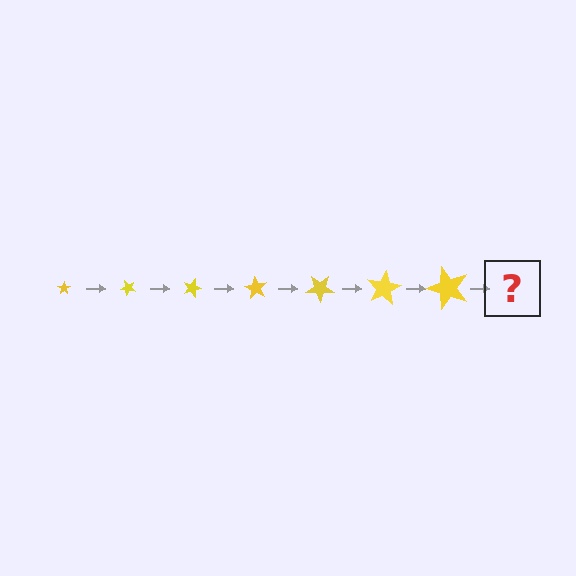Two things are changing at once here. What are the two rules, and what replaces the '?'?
The two rules are that the star grows larger each step and it rotates 45 degrees each step. The '?' should be a star, larger than the previous one and rotated 315 degrees from the start.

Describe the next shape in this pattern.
It should be a star, larger than the previous one and rotated 315 degrees from the start.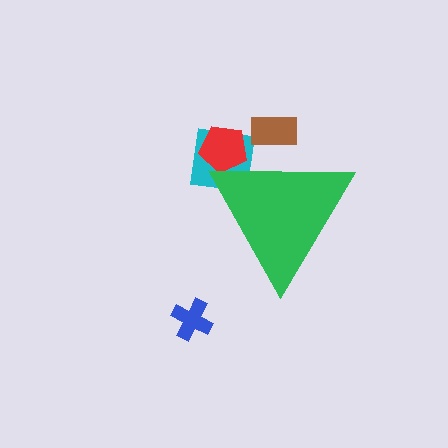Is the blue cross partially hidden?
No, the blue cross is fully visible.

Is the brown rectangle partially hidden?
Yes, the brown rectangle is partially hidden behind the green triangle.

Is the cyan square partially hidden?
Yes, the cyan square is partially hidden behind the green triangle.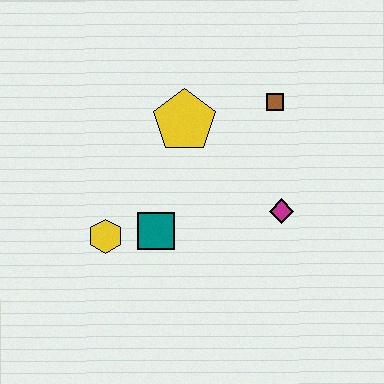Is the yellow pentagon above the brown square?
No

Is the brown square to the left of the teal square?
No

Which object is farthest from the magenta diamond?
The yellow hexagon is farthest from the magenta diamond.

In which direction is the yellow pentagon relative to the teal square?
The yellow pentagon is above the teal square.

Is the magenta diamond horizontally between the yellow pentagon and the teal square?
No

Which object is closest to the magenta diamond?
The brown square is closest to the magenta diamond.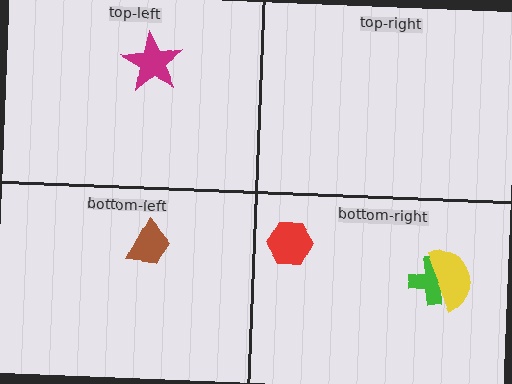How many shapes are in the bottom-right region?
3.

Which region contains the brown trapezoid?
The bottom-left region.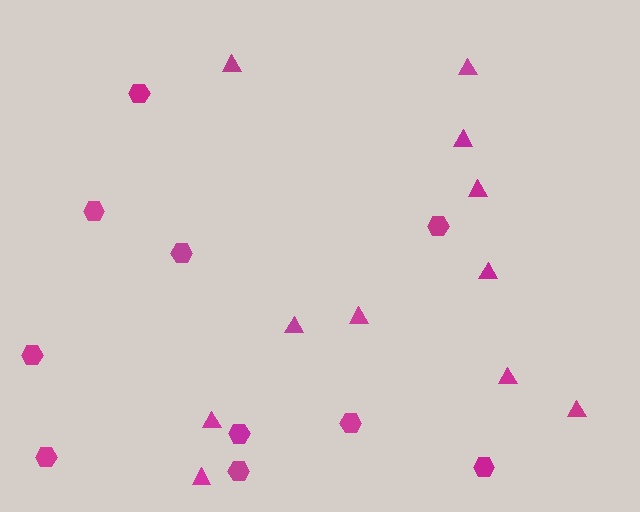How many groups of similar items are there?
There are 2 groups: one group of hexagons (10) and one group of triangles (11).